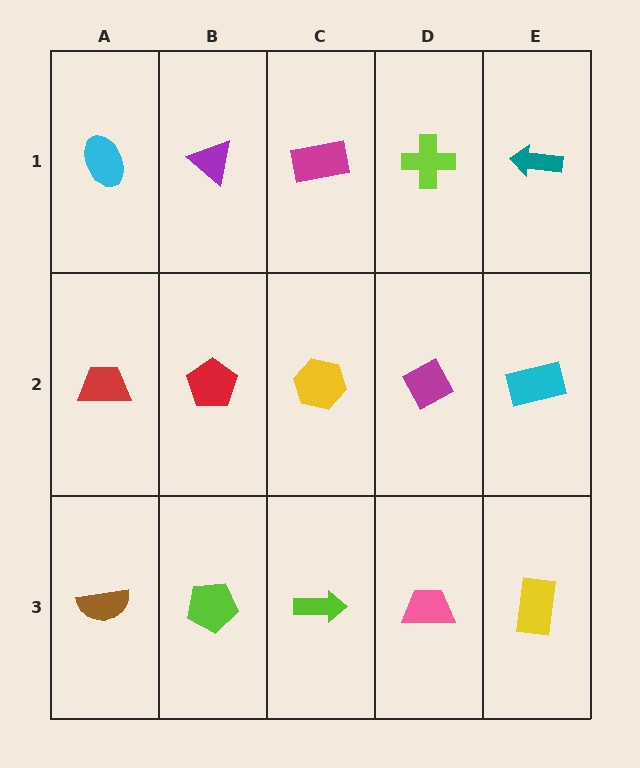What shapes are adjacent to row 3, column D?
A magenta diamond (row 2, column D), a lime arrow (row 3, column C), a yellow rectangle (row 3, column E).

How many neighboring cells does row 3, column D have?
3.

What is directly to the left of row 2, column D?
A yellow hexagon.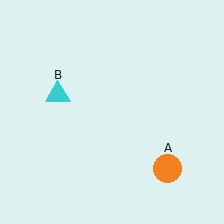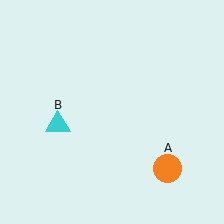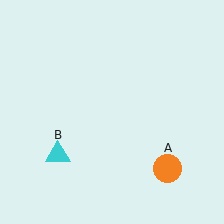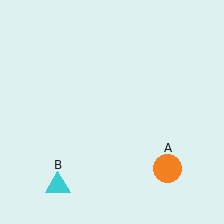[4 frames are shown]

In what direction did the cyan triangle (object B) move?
The cyan triangle (object B) moved down.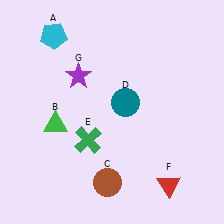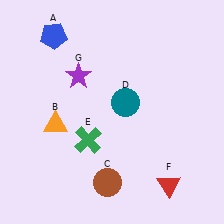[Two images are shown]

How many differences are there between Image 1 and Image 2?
There are 2 differences between the two images.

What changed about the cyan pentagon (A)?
In Image 1, A is cyan. In Image 2, it changed to blue.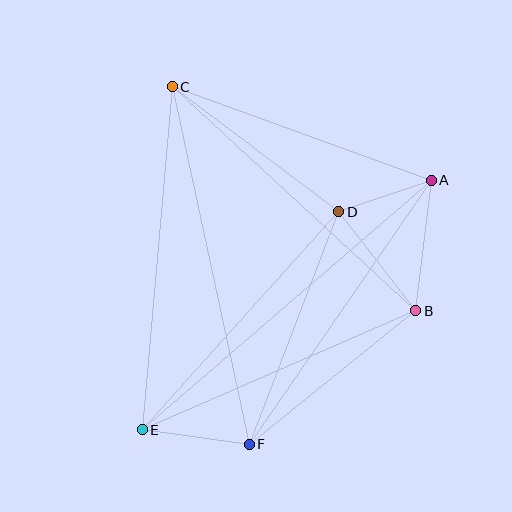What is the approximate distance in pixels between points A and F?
The distance between A and F is approximately 321 pixels.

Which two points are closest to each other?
Points A and D are closest to each other.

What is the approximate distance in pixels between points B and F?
The distance between B and F is approximately 213 pixels.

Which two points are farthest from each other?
Points A and E are farthest from each other.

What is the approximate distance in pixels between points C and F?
The distance between C and F is approximately 366 pixels.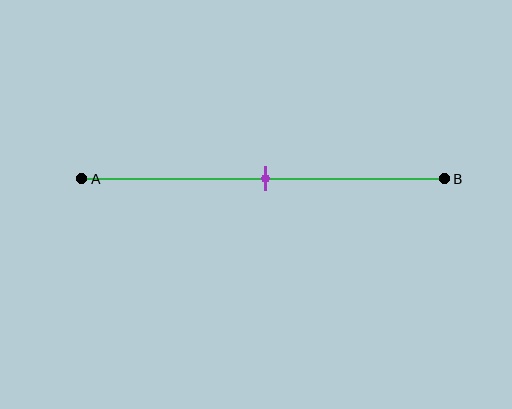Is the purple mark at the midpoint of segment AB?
Yes, the mark is approximately at the midpoint.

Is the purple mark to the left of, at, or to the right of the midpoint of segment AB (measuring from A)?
The purple mark is approximately at the midpoint of segment AB.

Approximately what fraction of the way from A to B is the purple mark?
The purple mark is approximately 50% of the way from A to B.